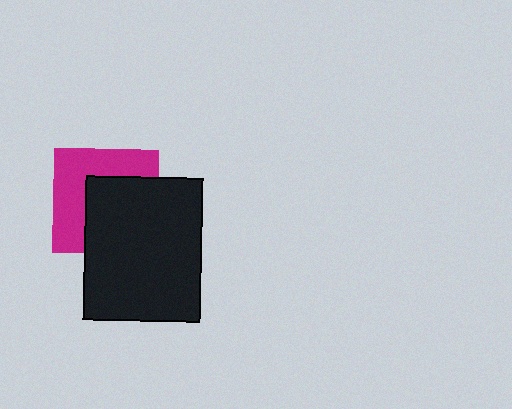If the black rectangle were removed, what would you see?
You would see the complete magenta square.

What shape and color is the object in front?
The object in front is a black rectangle.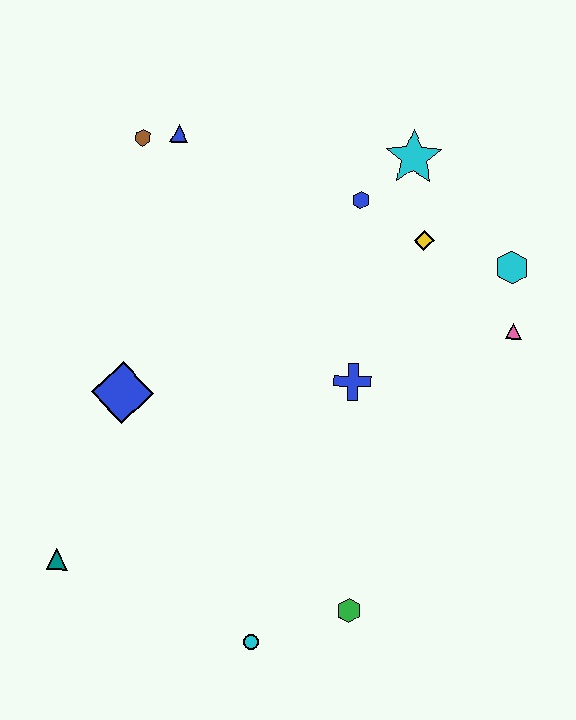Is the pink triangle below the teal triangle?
No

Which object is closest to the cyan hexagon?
The pink triangle is closest to the cyan hexagon.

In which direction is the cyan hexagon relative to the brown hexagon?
The cyan hexagon is to the right of the brown hexagon.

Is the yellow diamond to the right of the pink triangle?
No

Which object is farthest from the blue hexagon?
The teal triangle is farthest from the blue hexagon.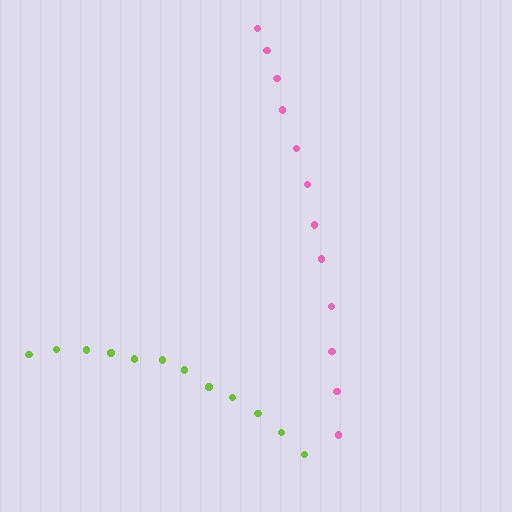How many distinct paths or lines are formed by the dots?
There are 2 distinct paths.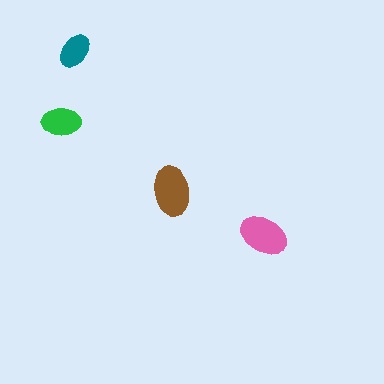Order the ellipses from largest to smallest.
the brown one, the pink one, the green one, the teal one.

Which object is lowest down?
The pink ellipse is bottommost.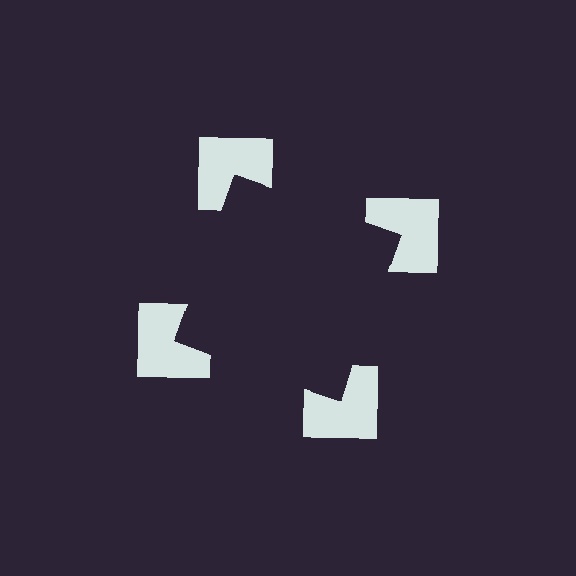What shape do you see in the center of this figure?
An illusory square — its edges are inferred from the aligned wedge cuts in the notched squares, not physically drawn.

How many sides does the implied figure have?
4 sides.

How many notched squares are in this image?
There are 4 — one at each vertex of the illusory square.